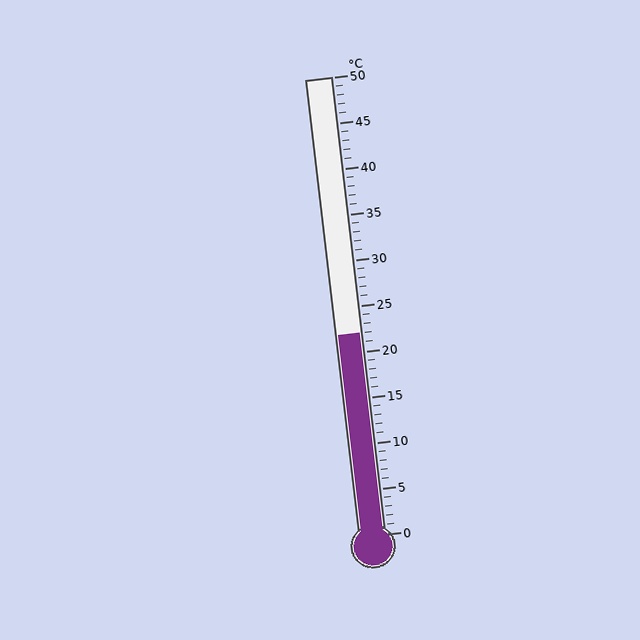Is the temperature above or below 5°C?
The temperature is above 5°C.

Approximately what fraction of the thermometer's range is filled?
The thermometer is filled to approximately 45% of its range.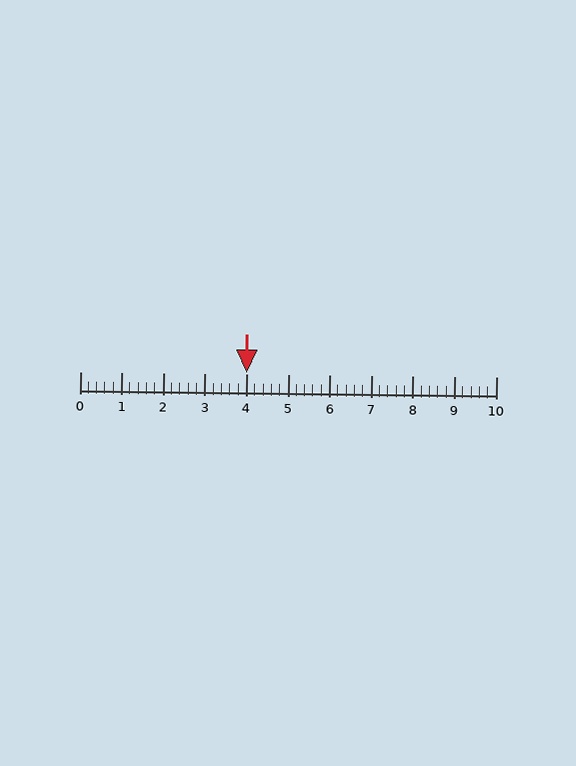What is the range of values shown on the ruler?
The ruler shows values from 0 to 10.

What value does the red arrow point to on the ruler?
The red arrow points to approximately 4.0.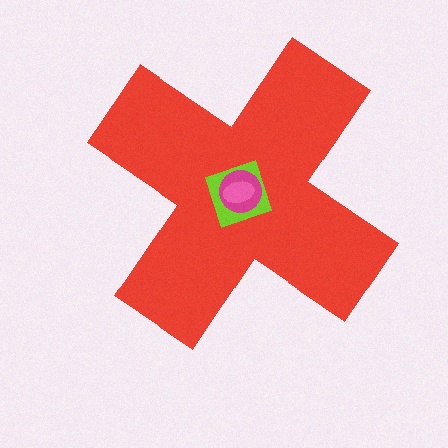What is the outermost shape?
The red cross.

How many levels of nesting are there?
4.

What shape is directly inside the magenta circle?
The pink ellipse.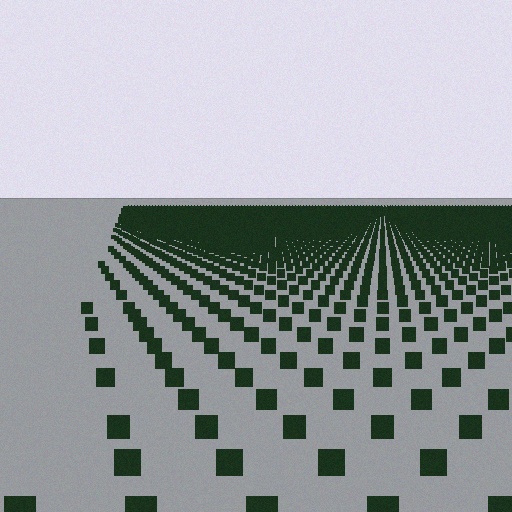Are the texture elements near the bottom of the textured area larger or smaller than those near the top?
Larger. Near the bottom, elements are closer to the viewer and appear at a bigger on-screen size.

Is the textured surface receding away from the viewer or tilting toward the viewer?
The surface is receding away from the viewer. Texture elements get smaller and denser toward the top.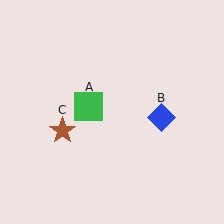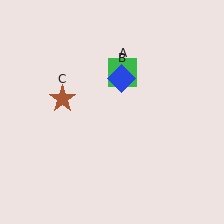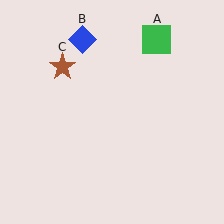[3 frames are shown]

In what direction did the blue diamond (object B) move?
The blue diamond (object B) moved up and to the left.